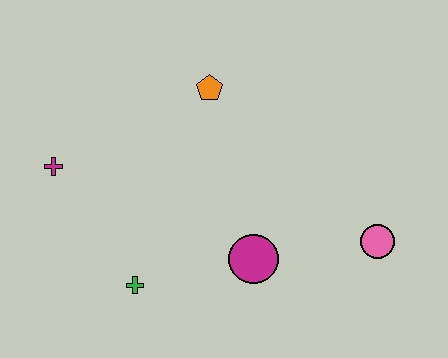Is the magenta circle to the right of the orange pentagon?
Yes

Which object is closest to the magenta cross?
The green cross is closest to the magenta cross.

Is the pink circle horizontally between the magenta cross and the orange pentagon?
No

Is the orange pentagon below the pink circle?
No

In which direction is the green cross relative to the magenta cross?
The green cross is below the magenta cross.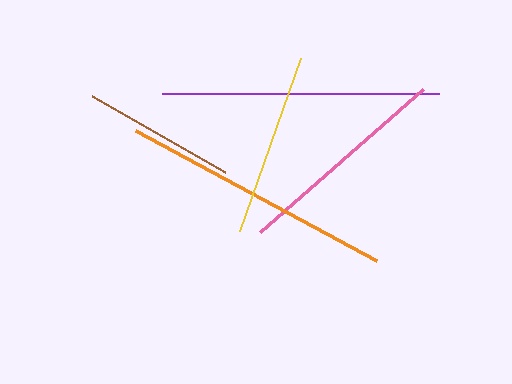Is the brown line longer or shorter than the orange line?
The orange line is longer than the brown line.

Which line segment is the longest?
The purple line is the longest at approximately 277 pixels.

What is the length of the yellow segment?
The yellow segment is approximately 183 pixels long.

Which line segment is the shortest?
The brown line is the shortest at approximately 153 pixels.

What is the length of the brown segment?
The brown segment is approximately 153 pixels long.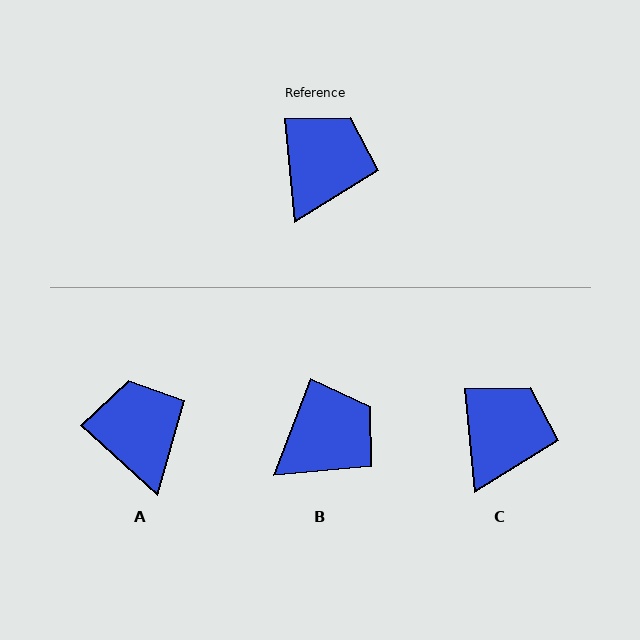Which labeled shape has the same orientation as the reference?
C.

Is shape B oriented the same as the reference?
No, it is off by about 26 degrees.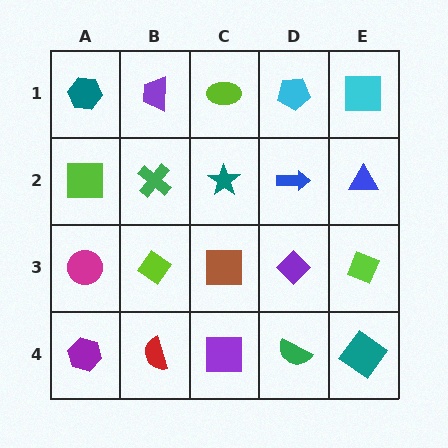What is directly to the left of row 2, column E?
A blue arrow.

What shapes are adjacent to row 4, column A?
A magenta circle (row 3, column A), a red semicircle (row 4, column B).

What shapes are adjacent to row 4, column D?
A purple diamond (row 3, column D), a purple square (row 4, column C), a teal diamond (row 4, column E).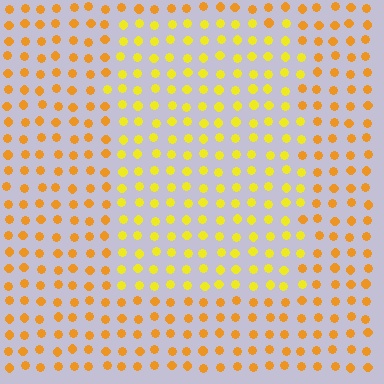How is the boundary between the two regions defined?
The boundary is defined purely by a slight shift in hue (about 25 degrees). Spacing, size, and orientation are identical on both sides.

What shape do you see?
I see a rectangle.